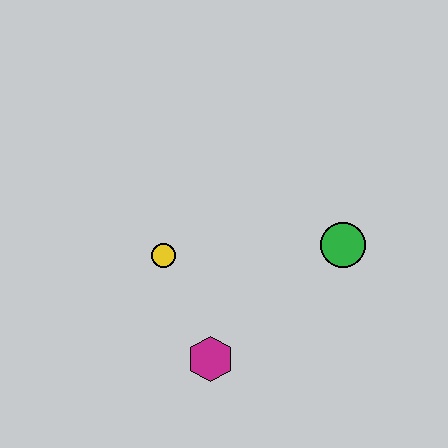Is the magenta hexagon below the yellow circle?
Yes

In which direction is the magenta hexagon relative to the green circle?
The magenta hexagon is to the left of the green circle.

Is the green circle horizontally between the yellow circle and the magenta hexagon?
No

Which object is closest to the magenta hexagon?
The yellow circle is closest to the magenta hexagon.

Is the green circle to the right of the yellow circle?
Yes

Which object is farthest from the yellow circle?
The green circle is farthest from the yellow circle.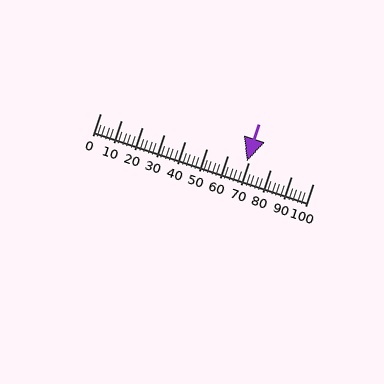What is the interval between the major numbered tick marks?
The major tick marks are spaced 10 units apart.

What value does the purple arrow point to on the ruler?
The purple arrow points to approximately 69.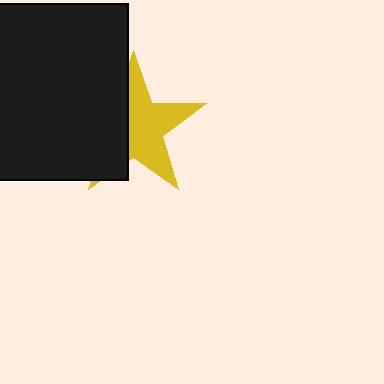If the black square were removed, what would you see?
You would see the complete yellow star.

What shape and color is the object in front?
The object in front is a black square.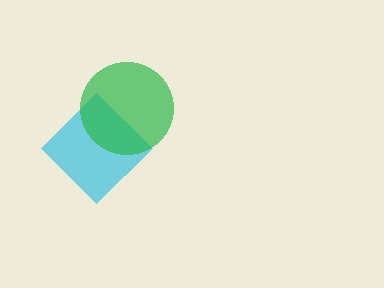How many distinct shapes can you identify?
There are 2 distinct shapes: a cyan diamond, a green circle.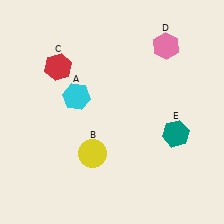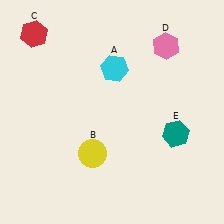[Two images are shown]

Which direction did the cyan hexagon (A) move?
The cyan hexagon (A) moved right.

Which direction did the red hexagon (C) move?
The red hexagon (C) moved up.